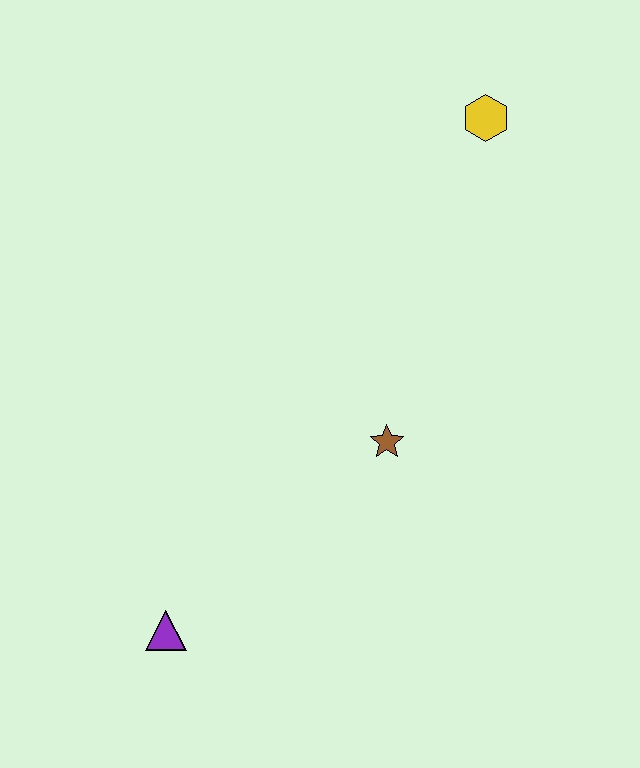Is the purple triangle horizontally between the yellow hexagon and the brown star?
No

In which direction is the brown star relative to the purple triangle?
The brown star is to the right of the purple triangle.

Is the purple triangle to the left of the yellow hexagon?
Yes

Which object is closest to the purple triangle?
The brown star is closest to the purple triangle.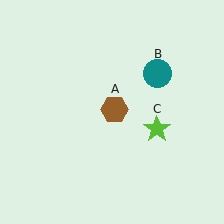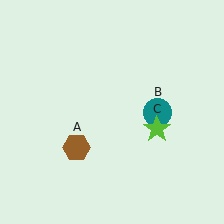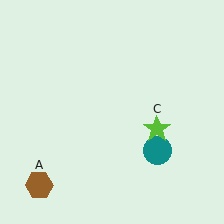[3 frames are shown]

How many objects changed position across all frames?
2 objects changed position: brown hexagon (object A), teal circle (object B).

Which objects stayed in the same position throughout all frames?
Lime star (object C) remained stationary.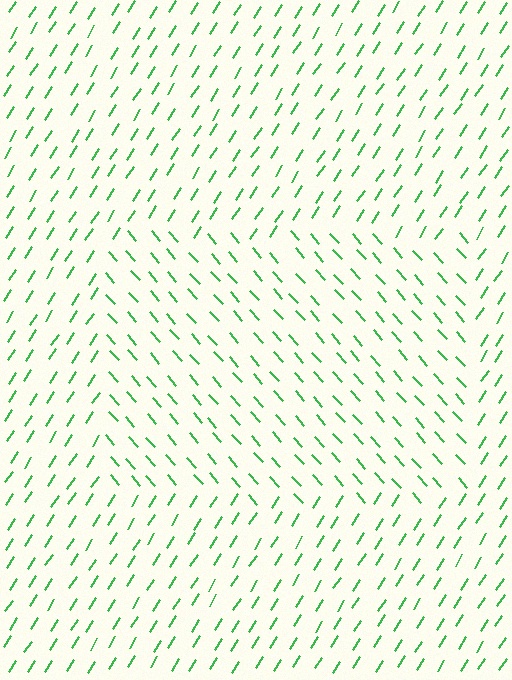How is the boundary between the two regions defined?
The boundary is defined purely by a change in line orientation (approximately 74 degrees difference). All lines are the same color and thickness.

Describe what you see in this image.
The image is filled with small green line segments. A rectangle region in the image has lines oriented differently from the surrounding lines, creating a visible texture boundary.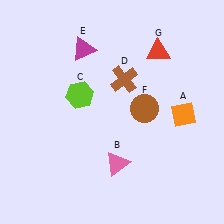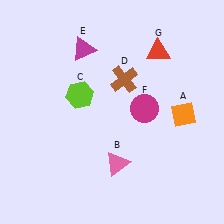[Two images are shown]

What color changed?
The circle (F) changed from brown in Image 1 to magenta in Image 2.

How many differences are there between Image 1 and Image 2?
There is 1 difference between the two images.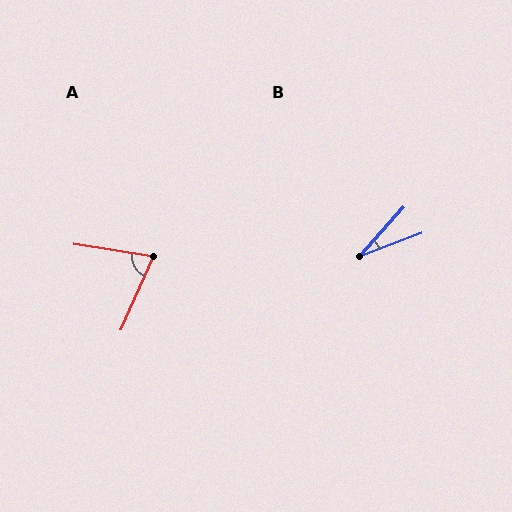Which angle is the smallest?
B, at approximately 28 degrees.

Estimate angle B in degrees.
Approximately 28 degrees.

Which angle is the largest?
A, at approximately 75 degrees.